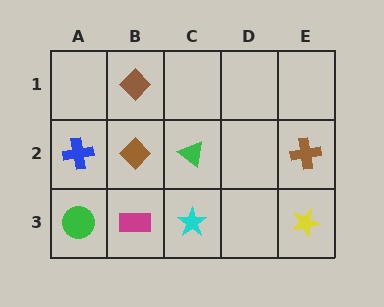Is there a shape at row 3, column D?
No, that cell is empty.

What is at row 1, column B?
A brown diamond.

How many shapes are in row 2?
4 shapes.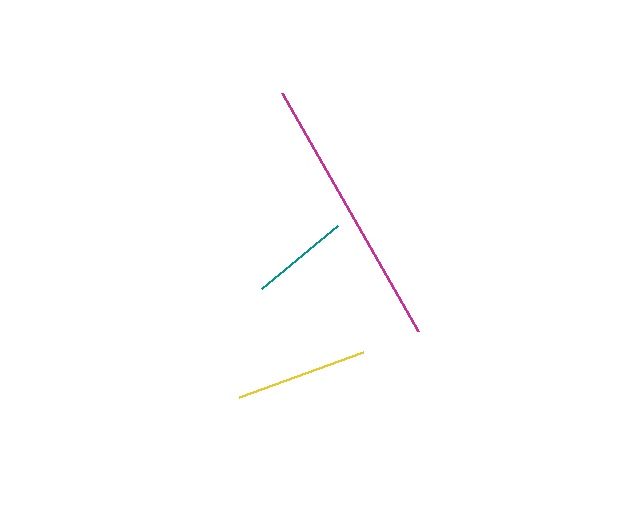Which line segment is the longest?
The magenta line is the longest at approximately 274 pixels.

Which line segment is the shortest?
The teal line is the shortest at approximately 99 pixels.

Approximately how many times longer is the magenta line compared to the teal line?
The magenta line is approximately 2.8 times the length of the teal line.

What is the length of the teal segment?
The teal segment is approximately 99 pixels long.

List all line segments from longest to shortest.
From longest to shortest: magenta, yellow, teal.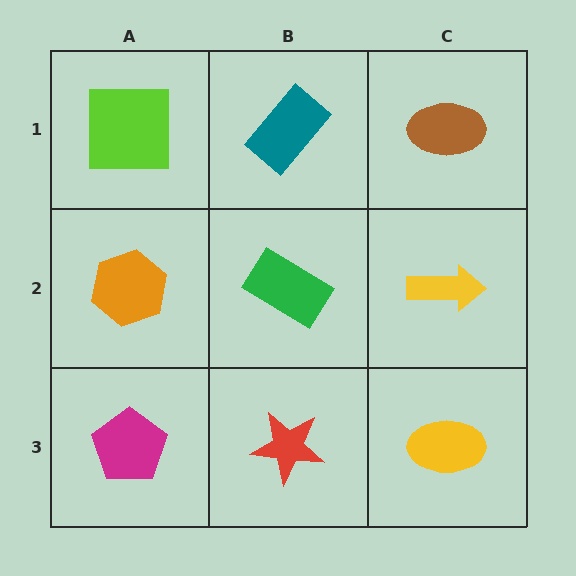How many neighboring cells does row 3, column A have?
2.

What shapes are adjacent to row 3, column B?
A green rectangle (row 2, column B), a magenta pentagon (row 3, column A), a yellow ellipse (row 3, column C).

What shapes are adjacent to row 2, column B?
A teal rectangle (row 1, column B), a red star (row 3, column B), an orange hexagon (row 2, column A), a yellow arrow (row 2, column C).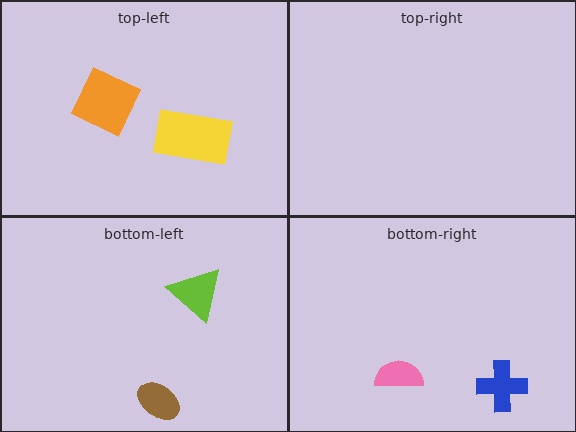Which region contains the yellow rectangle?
The top-left region.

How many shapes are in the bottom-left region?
2.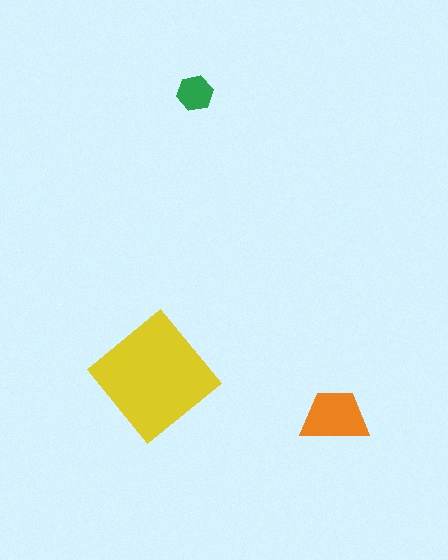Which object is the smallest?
The green hexagon.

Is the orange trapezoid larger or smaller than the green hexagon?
Larger.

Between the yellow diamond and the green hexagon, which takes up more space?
The yellow diamond.